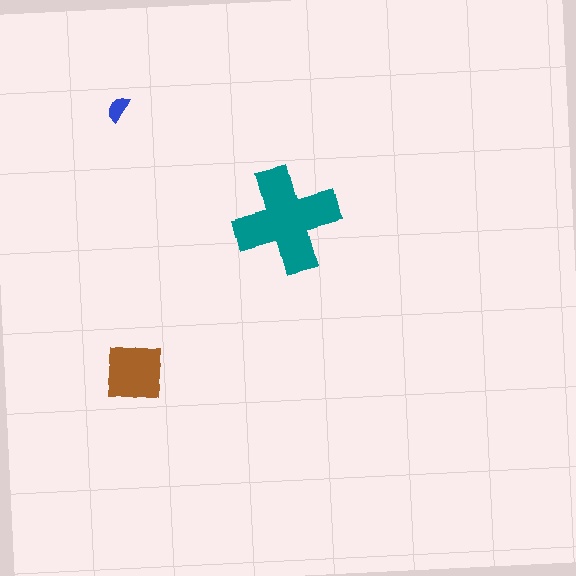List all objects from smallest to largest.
The blue semicircle, the brown square, the teal cross.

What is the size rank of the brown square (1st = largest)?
2nd.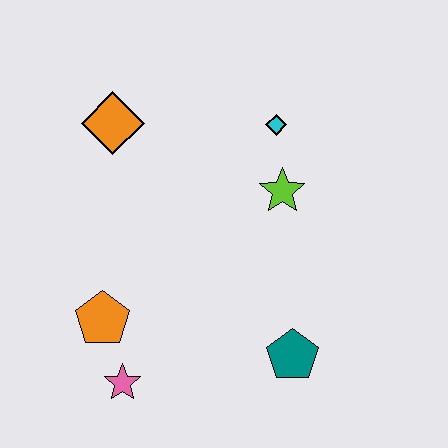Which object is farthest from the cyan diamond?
The pink star is farthest from the cyan diamond.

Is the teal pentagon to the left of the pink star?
No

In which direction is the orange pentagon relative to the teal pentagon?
The orange pentagon is to the left of the teal pentagon.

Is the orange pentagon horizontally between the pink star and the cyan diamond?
No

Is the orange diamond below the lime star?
No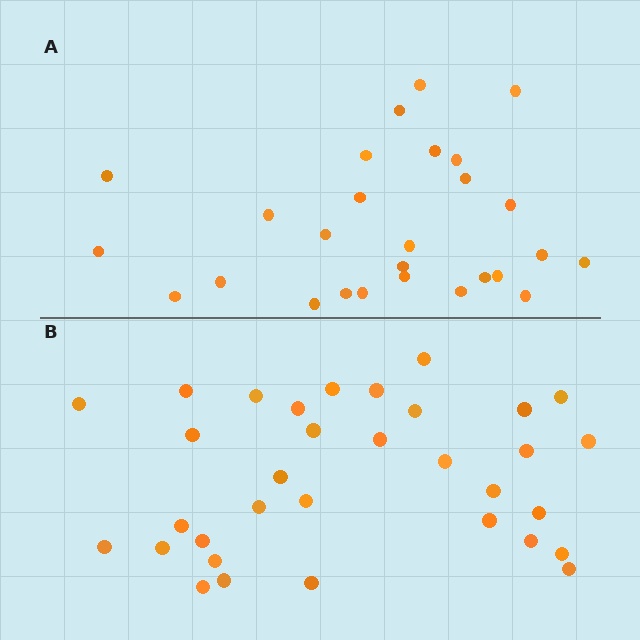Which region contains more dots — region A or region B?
Region B (the bottom region) has more dots.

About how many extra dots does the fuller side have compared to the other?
Region B has about 6 more dots than region A.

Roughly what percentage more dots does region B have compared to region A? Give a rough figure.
About 20% more.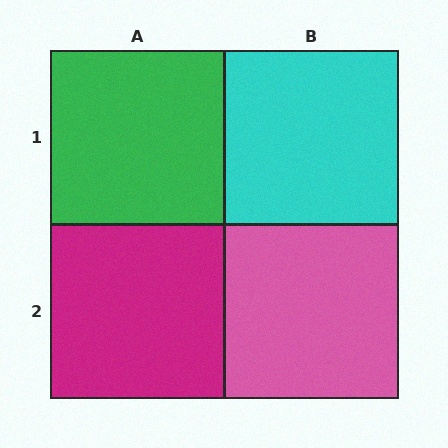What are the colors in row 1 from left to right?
Green, cyan.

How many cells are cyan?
1 cell is cyan.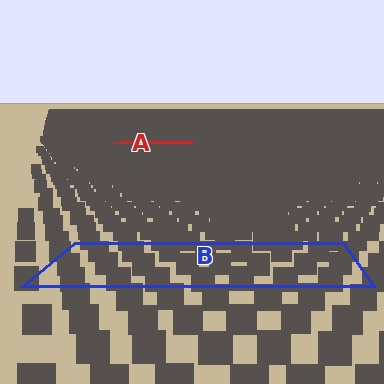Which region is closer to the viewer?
Region B is closer. The texture elements there are larger and more spread out.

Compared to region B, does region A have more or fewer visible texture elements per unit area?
Region A has more texture elements per unit area — they are packed more densely because it is farther away.